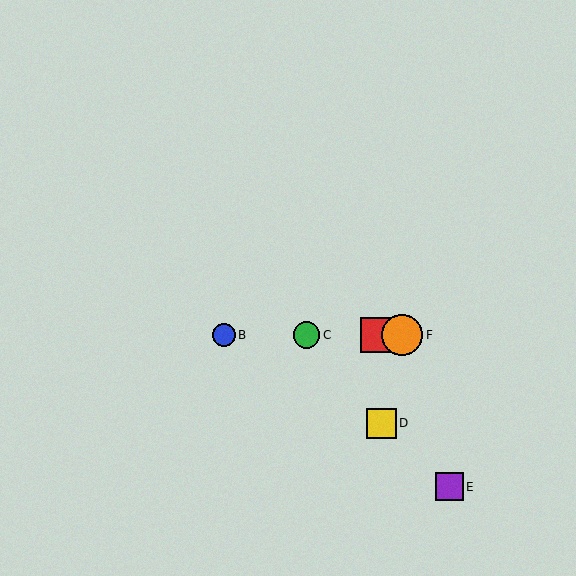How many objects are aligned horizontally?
4 objects (A, B, C, F) are aligned horizontally.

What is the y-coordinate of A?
Object A is at y≈335.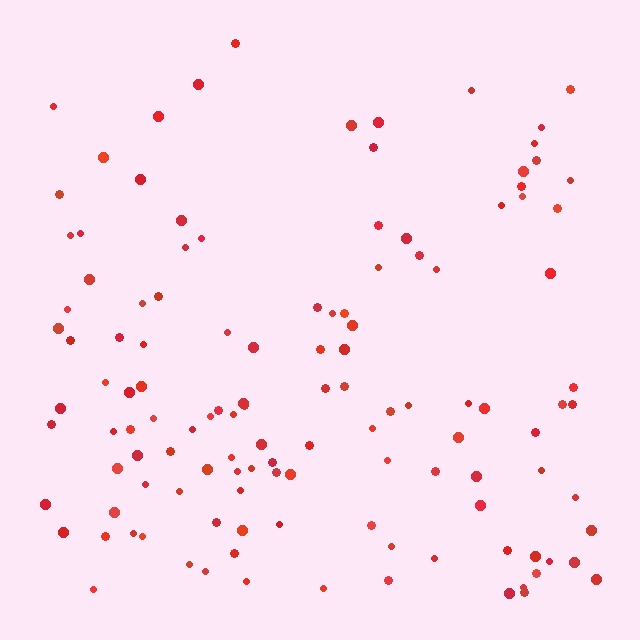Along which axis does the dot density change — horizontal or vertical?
Vertical.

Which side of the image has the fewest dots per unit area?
The top.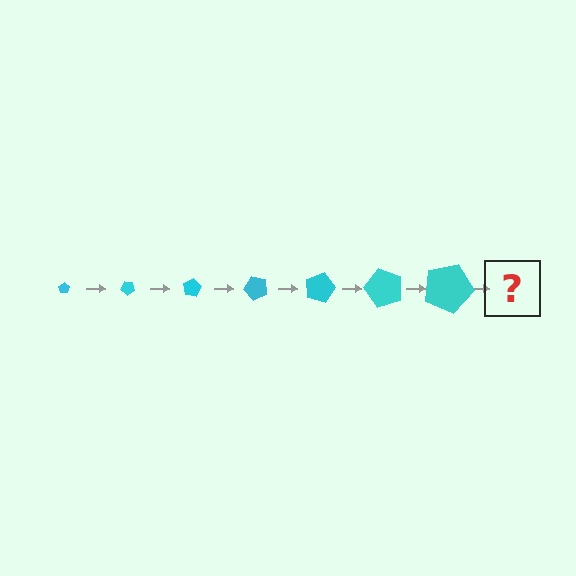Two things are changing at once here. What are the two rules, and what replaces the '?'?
The two rules are that the pentagon grows larger each step and it rotates 40 degrees each step. The '?' should be a pentagon, larger than the previous one and rotated 280 degrees from the start.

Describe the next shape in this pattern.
It should be a pentagon, larger than the previous one and rotated 280 degrees from the start.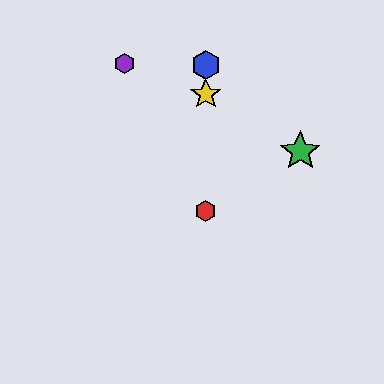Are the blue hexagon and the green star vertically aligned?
No, the blue hexagon is at x≈206 and the green star is at x≈300.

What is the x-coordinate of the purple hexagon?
The purple hexagon is at x≈125.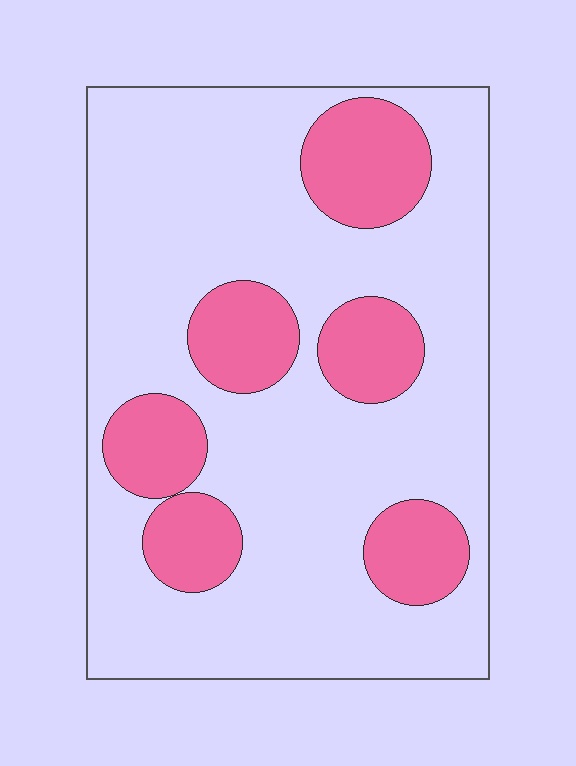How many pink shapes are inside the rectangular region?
6.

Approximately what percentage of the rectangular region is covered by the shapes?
Approximately 25%.